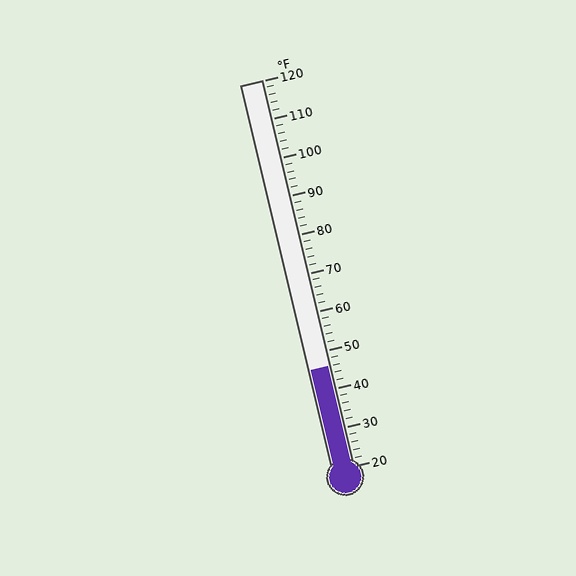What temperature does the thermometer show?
The thermometer shows approximately 46°F.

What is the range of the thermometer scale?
The thermometer scale ranges from 20°F to 120°F.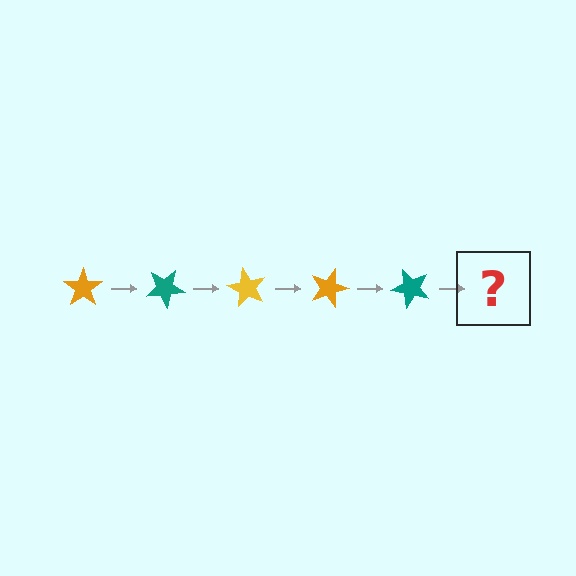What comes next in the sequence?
The next element should be a yellow star, rotated 150 degrees from the start.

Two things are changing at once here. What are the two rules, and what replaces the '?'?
The two rules are that it rotates 30 degrees each step and the color cycles through orange, teal, and yellow. The '?' should be a yellow star, rotated 150 degrees from the start.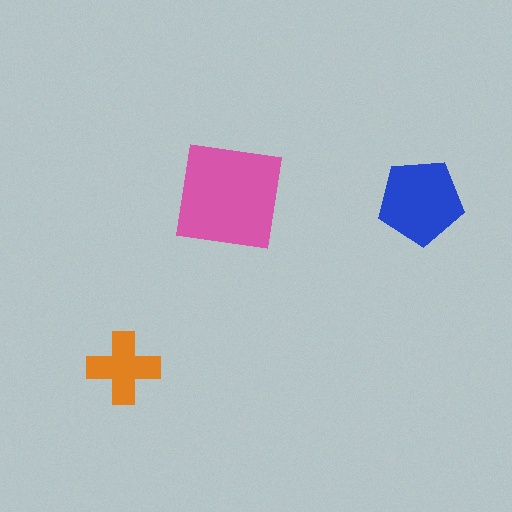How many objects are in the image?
There are 3 objects in the image.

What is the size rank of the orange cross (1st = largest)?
3rd.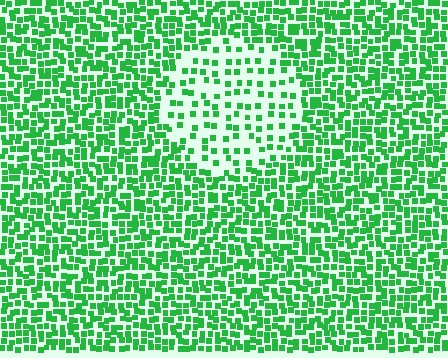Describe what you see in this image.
The image contains small green elements arranged at two different densities. A circle-shaped region is visible where the elements are less densely packed than the surrounding area.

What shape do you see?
I see a circle.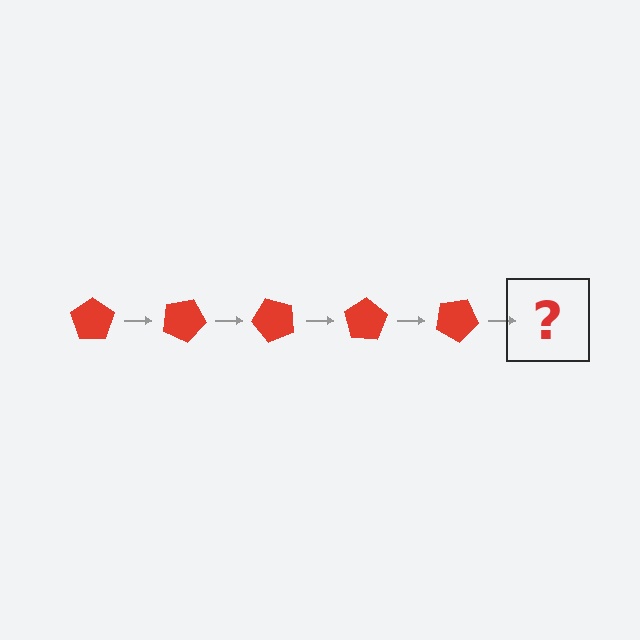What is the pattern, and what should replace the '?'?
The pattern is that the pentagon rotates 25 degrees each step. The '?' should be a red pentagon rotated 125 degrees.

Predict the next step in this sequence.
The next step is a red pentagon rotated 125 degrees.